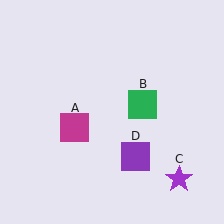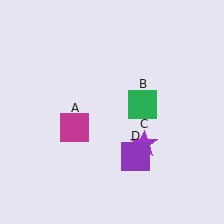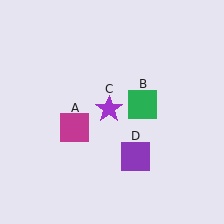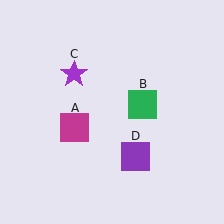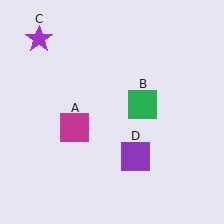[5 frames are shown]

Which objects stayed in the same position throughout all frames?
Magenta square (object A) and green square (object B) and purple square (object D) remained stationary.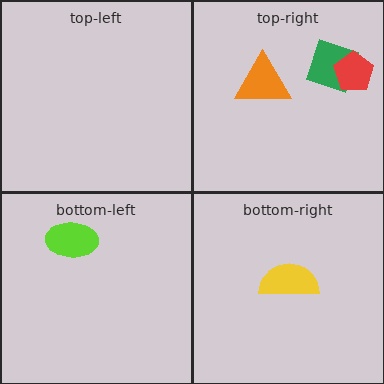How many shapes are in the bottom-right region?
1.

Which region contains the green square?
The top-right region.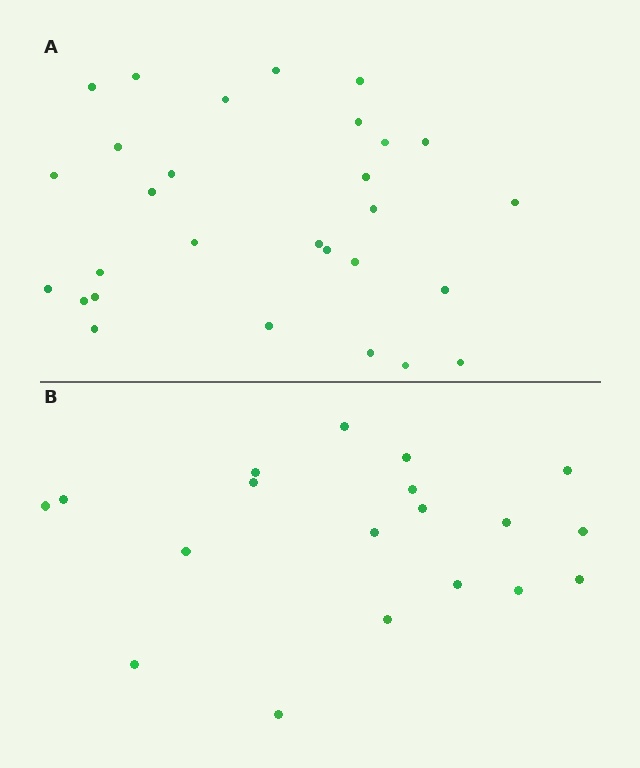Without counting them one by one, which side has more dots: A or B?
Region A (the top region) has more dots.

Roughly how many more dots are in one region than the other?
Region A has roughly 10 or so more dots than region B.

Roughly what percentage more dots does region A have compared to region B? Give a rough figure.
About 55% more.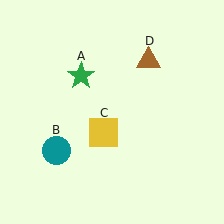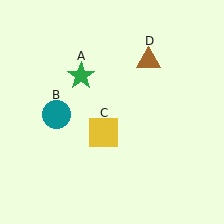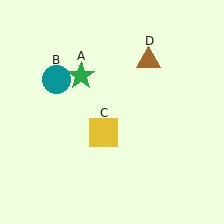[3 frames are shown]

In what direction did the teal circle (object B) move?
The teal circle (object B) moved up.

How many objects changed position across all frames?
1 object changed position: teal circle (object B).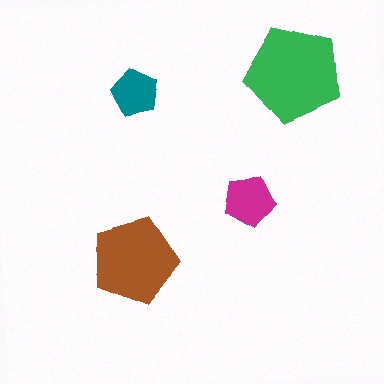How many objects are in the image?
There are 4 objects in the image.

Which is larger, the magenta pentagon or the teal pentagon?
The magenta one.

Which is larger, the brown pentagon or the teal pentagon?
The brown one.